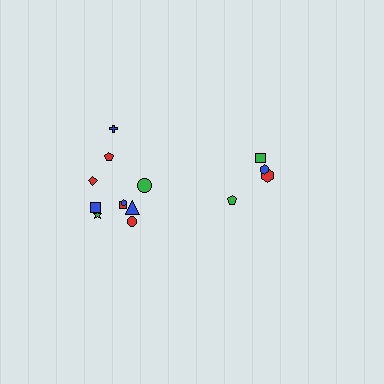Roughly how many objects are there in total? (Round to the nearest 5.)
Roughly 15 objects in total.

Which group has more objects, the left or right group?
The left group.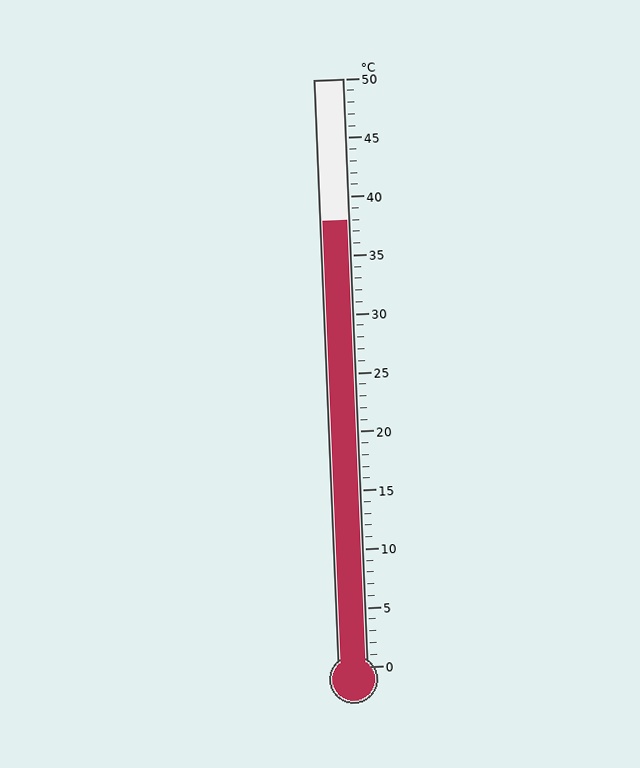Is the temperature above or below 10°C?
The temperature is above 10°C.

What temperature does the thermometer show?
The thermometer shows approximately 38°C.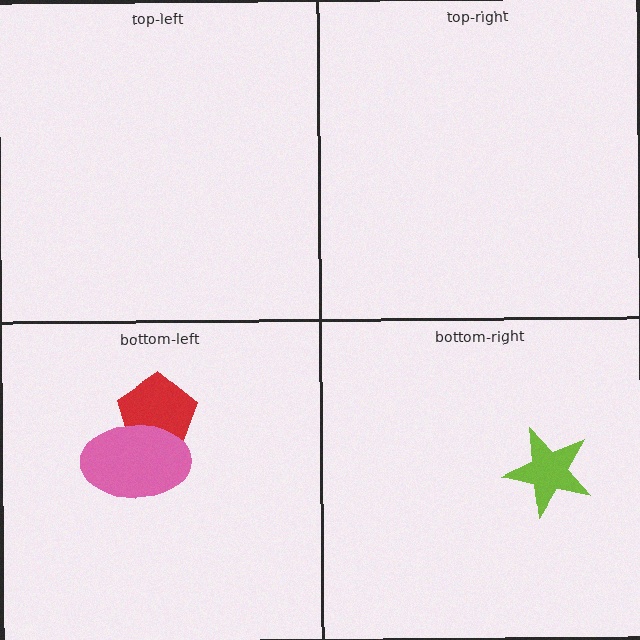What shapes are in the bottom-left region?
The red pentagon, the pink ellipse.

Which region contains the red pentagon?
The bottom-left region.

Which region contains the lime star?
The bottom-right region.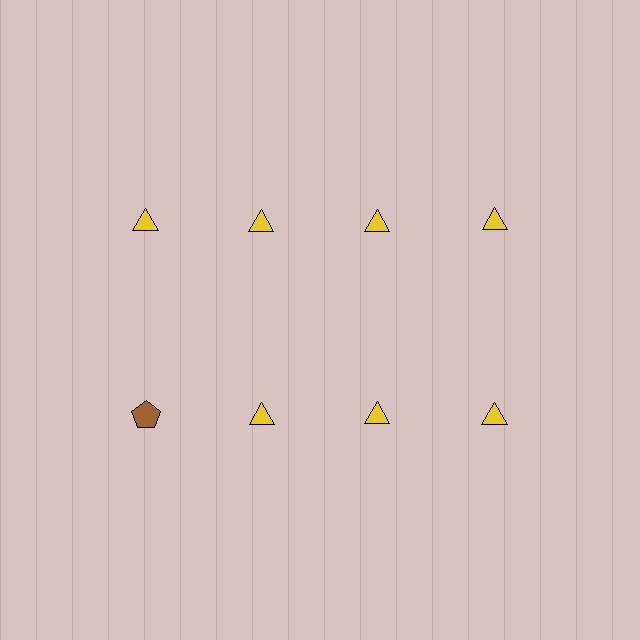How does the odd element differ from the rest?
It differs in both color (brown instead of yellow) and shape (pentagon instead of triangle).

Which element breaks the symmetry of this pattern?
The brown pentagon in the second row, leftmost column breaks the symmetry. All other shapes are yellow triangles.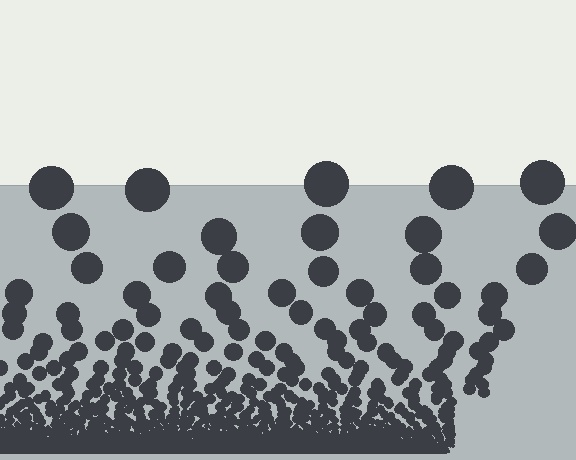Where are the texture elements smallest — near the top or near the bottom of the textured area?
Near the bottom.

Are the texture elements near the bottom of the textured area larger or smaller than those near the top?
Smaller. The gradient is inverted — elements near the bottom are smaller and denser.